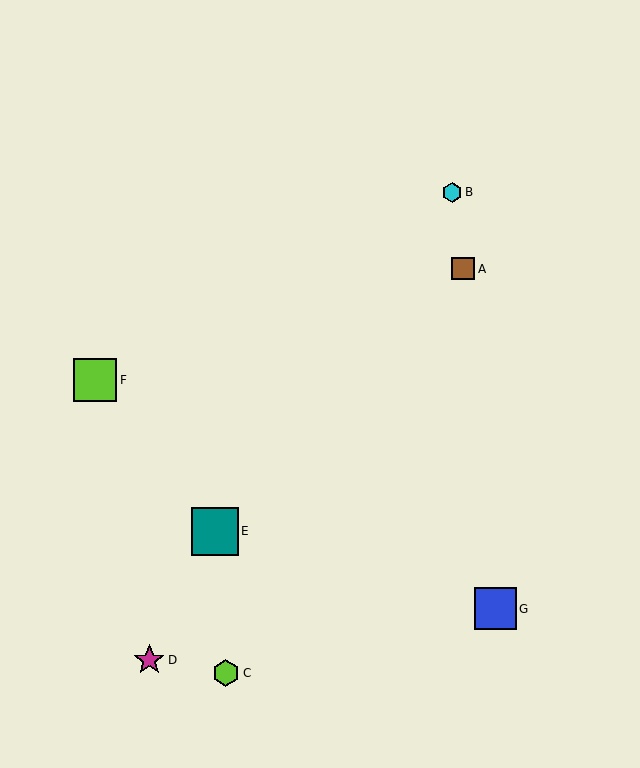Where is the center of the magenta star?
The center of the magenta star is at (149, 660).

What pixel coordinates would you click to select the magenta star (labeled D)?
Click at (149, 660) to select the magenta star D.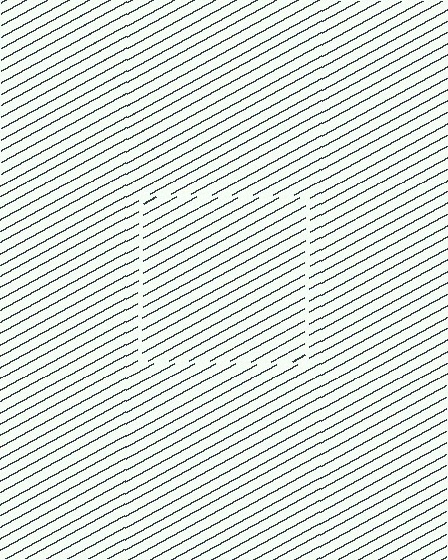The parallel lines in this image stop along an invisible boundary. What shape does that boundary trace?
An illusory square. The interior of the shape contains the same grating, shifted by half a period — the contour is defined by the phase discontinuity where line-ends from the inner and outer gratings abut.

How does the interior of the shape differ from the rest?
The interior of the shape contains the same grating, shifted by half a period — the contour is defined by the phase discontinuity where line-ends from the inner and outer gratings abut.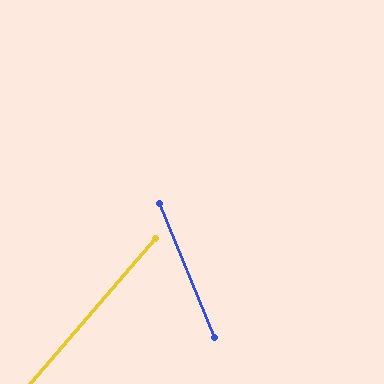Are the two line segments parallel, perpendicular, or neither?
Neither parallel nor perpendicular — they differ by about 63°.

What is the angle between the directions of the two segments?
Approximately 63 degrees.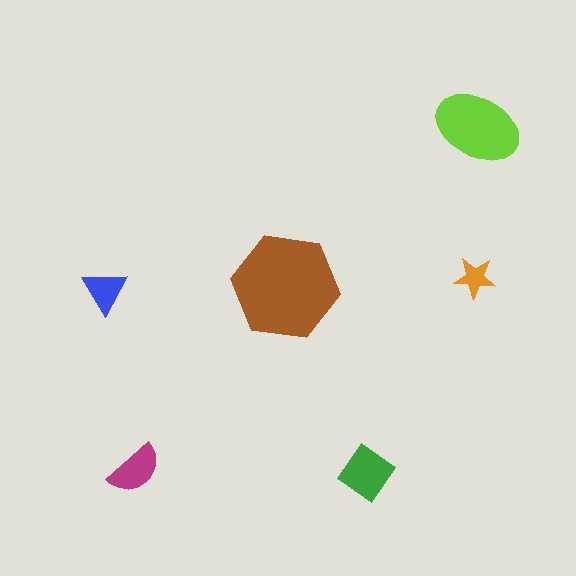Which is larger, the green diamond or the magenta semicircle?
The green diamond.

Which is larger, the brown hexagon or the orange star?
The brown hexagon.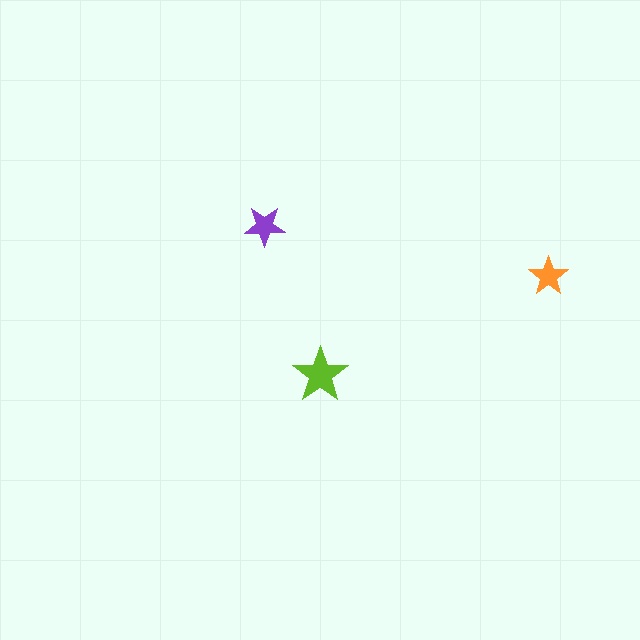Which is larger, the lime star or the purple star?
The lime one.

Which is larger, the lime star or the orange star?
The lime one.